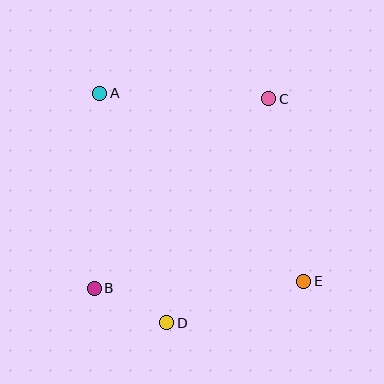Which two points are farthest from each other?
Points A and E are farthest from each other.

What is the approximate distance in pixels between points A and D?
The distance between A and D is approximately 239 pixels.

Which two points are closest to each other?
Points B and D are closest to each other.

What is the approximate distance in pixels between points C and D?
The distance between C and D is approximately 246 pixels.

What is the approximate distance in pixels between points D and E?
The distance between D and E is approximately 143 pixels.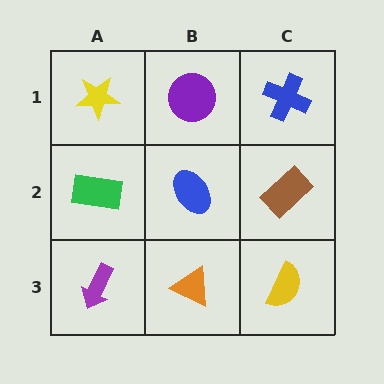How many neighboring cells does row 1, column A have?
2.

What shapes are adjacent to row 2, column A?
A yellow star (row 1, column A), a purple arrow (row 3, column A), a blue ellipse (row 2, column B).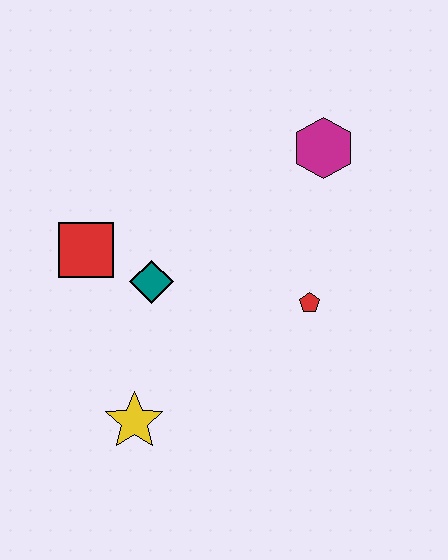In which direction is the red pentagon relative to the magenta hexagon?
The red pentagon is below the magenta hexagon.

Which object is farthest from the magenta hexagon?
The yellow star is farthest from the magenta hexagon.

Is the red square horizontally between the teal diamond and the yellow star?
No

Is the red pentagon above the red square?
No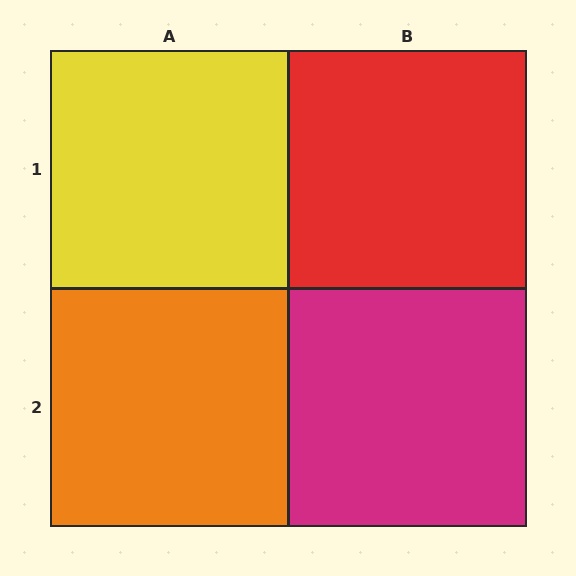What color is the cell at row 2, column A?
Orange.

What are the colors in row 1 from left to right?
Yellow, red.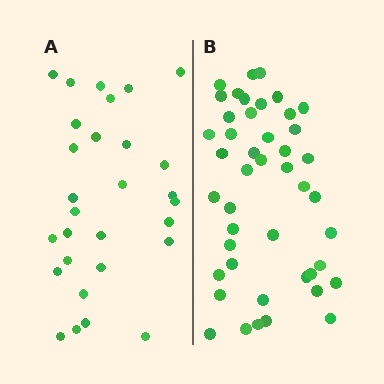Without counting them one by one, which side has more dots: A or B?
Region B (the right region) has more dots.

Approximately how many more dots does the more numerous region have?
Region B has approximately 15 more dots than region A.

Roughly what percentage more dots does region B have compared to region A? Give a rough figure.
About 55% more.